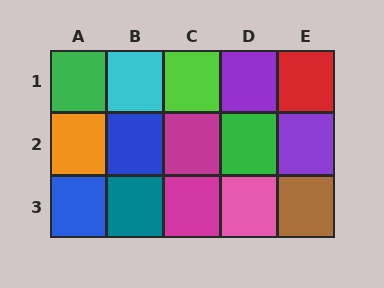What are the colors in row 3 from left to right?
Blue, teal, magenta, pink, brown.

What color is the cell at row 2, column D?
Green.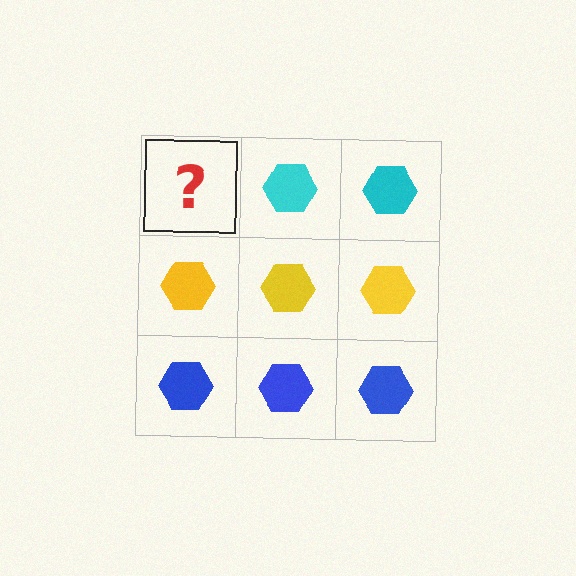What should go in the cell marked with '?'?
The missing cell should contain a cyan hexagon.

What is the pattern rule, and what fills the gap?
The rule is that each row has a consistent color. The gap should be filled with a cyan hexagon.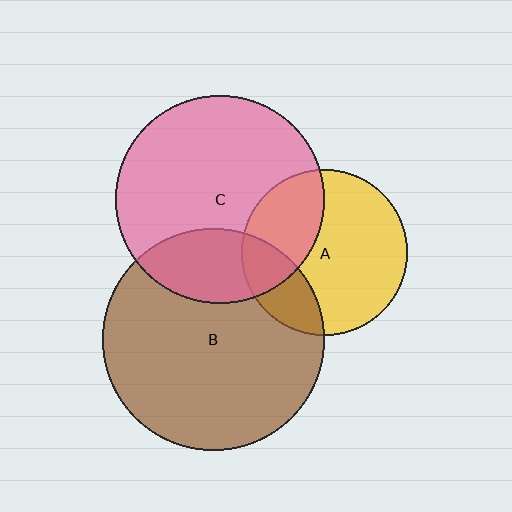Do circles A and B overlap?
Yes.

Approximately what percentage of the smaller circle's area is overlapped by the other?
Approximately 20%.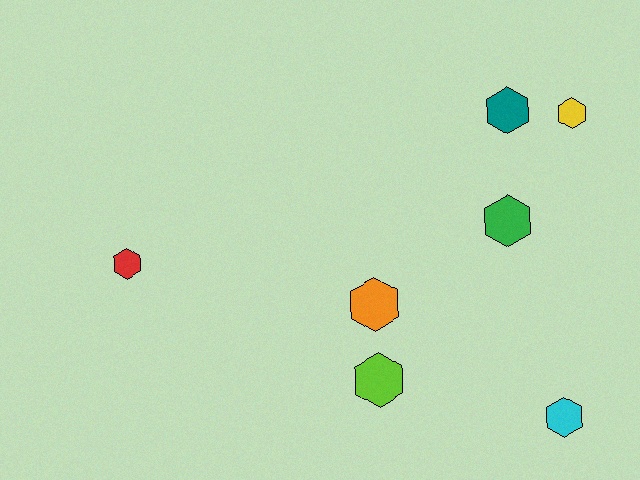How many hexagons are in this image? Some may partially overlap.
There are 7 hexagons.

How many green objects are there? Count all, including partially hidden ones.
There is 1 green object.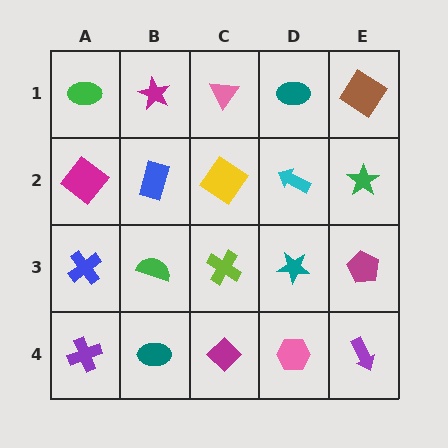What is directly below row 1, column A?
A magenta diamond.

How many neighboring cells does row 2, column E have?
3.